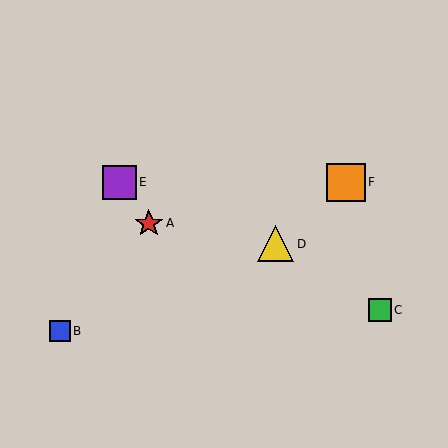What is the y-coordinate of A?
Object A is at y≈223.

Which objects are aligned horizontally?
Objects E, F are aligned horizontally.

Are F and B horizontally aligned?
No, F is at y≈182 and B is at y≈331.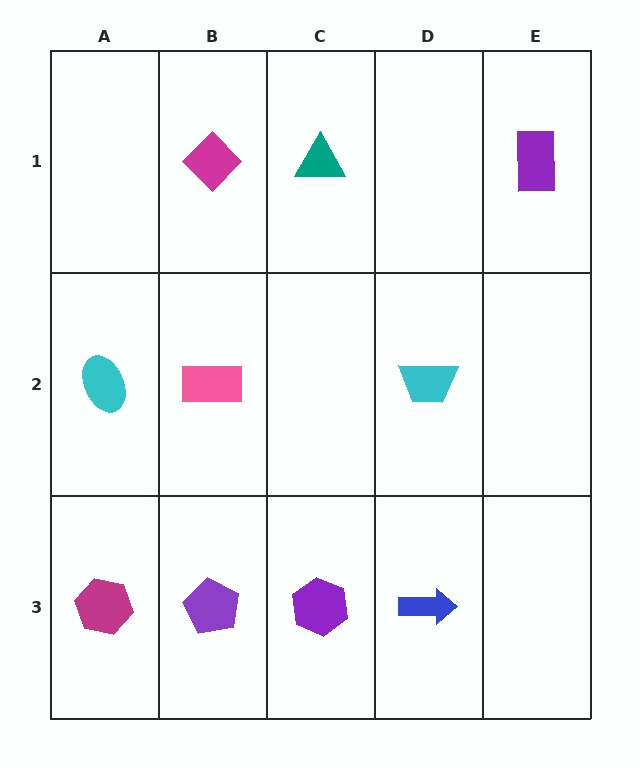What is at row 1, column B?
A magenta diamond.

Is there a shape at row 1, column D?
No, that cell is empty.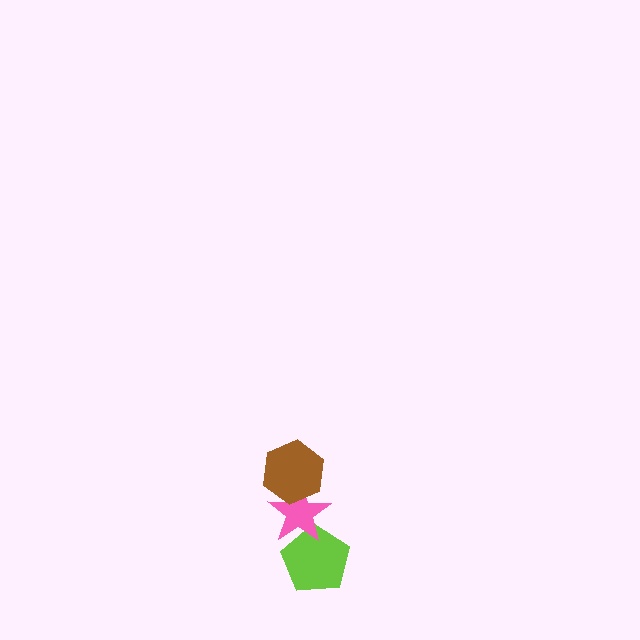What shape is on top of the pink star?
The brown hexagon is on top of the pink star.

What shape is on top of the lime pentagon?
The pink star is on top of the lime pentagon.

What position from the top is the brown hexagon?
The brown hexagon is 1st from the top.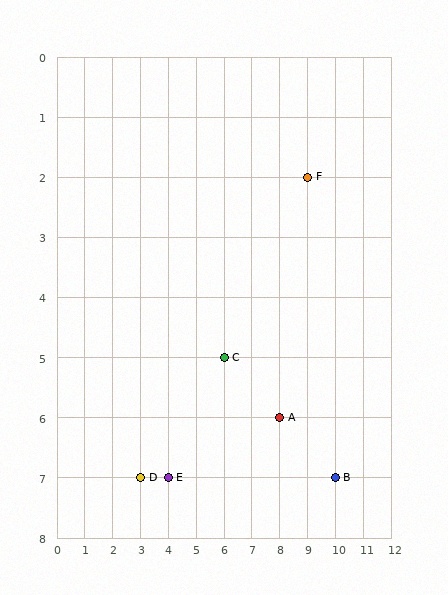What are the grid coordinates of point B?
Point B is at grid coordinates (10, 7).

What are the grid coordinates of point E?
Point E is at grid coordinates (4, 7).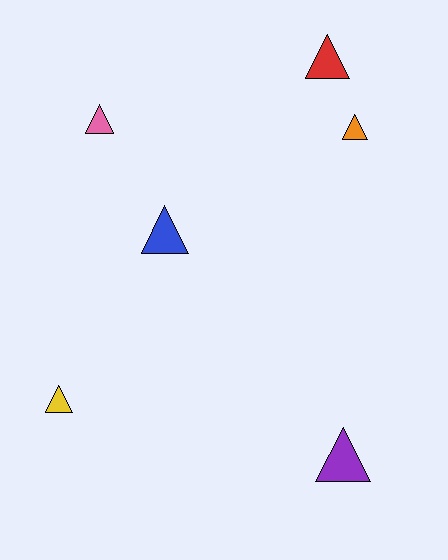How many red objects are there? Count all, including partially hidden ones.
There is 1 red object.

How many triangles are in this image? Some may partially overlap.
There are 6 triangles.